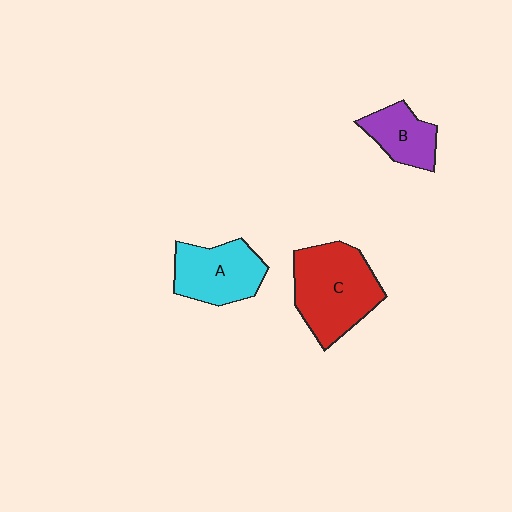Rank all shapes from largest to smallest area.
From largest to smallest: C (red), A (cyan), B (purple).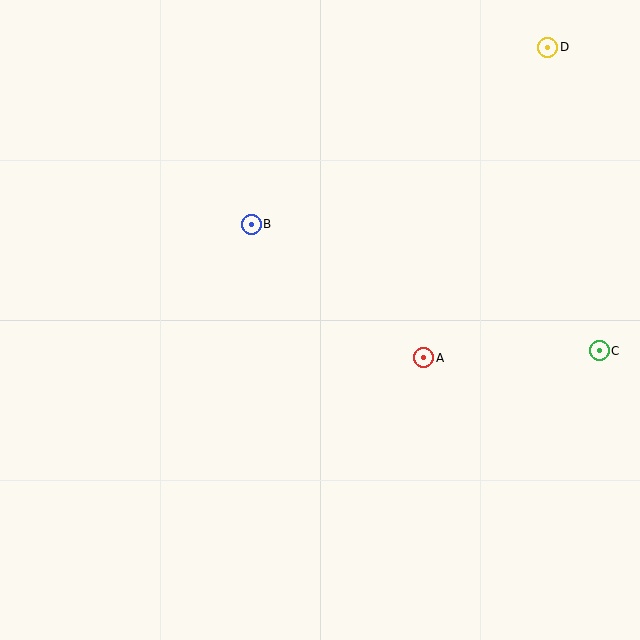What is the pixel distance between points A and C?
The distance between A and C is 176 pixels.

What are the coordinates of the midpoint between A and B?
The midpoint between A and B is at (338, 291).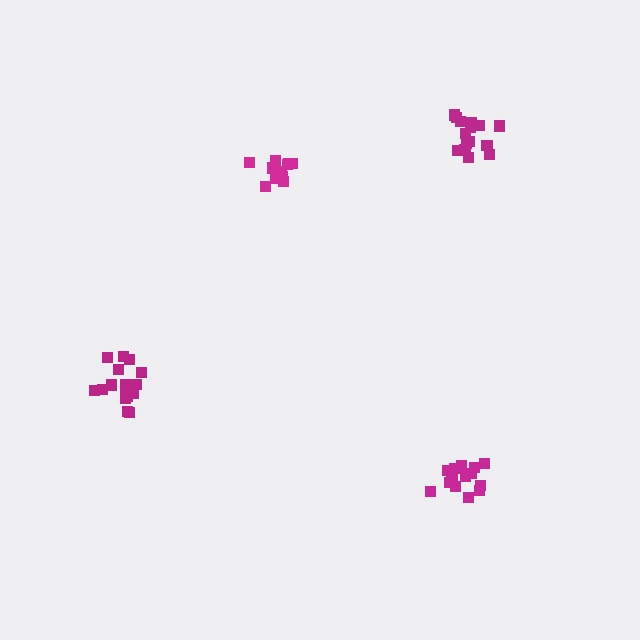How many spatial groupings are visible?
There are 4 spatial groupings.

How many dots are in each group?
Group 1: 12 dots, Group 2: 16 dots, Group 3: 15 dots, Group 4: 15 dots (58 total).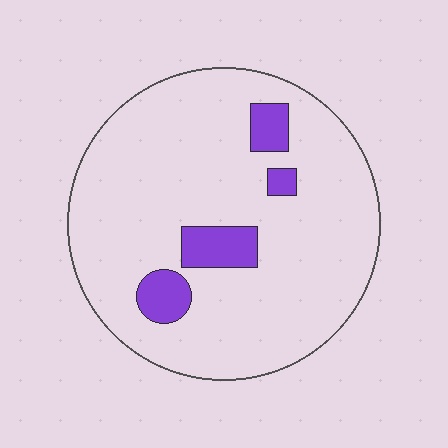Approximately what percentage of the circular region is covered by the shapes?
Approximately 10%.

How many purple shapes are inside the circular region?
4.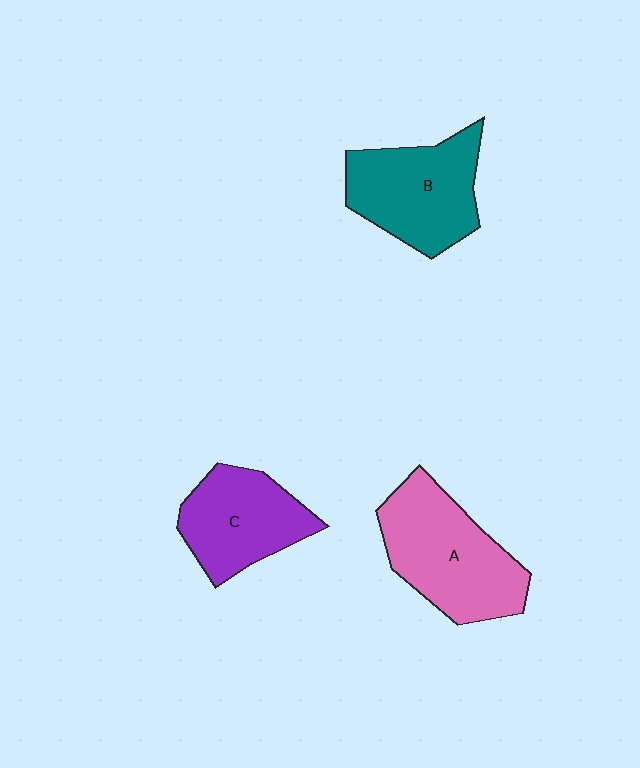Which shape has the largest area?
Shape A (pink).